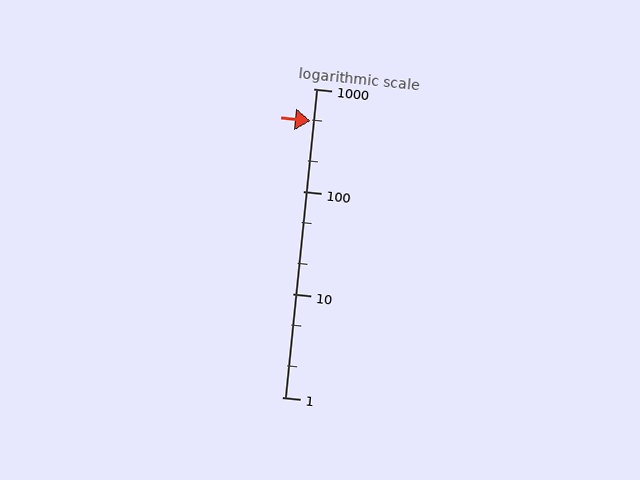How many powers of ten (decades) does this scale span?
The scale spans 3 decades, from 1 to 1000.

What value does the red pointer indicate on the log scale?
The pointer indicates approximately 490.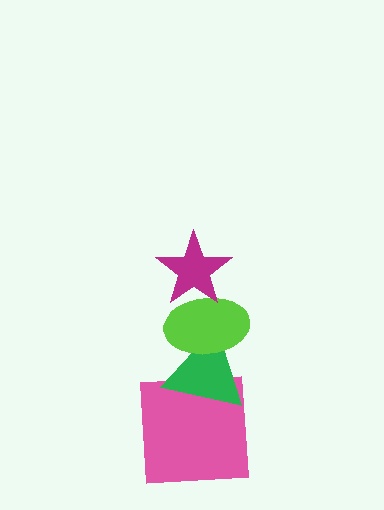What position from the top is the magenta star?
The magenta star is 1st from the top.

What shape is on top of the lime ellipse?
The magenta star is on top of the lime ellipse.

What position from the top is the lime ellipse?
The lime ellipse is 2nd from the top.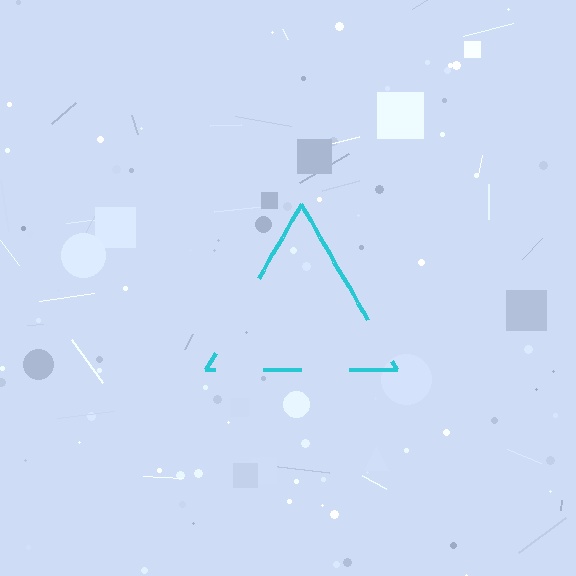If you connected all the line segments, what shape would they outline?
They would outline a triangle.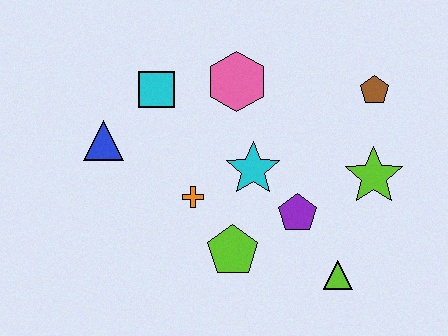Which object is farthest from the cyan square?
The lime triangle is farthest from the cyan square.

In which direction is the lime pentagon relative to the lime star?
The lime pentagon is to the left of the lime star.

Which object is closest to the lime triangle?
The purple pentagon is closest to the lime triangle.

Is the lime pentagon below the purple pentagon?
Yes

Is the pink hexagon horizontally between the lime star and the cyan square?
Yes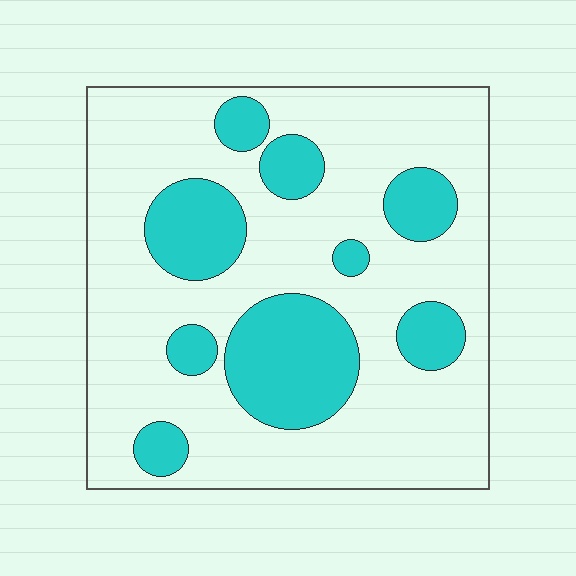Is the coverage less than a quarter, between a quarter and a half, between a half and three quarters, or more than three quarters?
Between a quarter and a half.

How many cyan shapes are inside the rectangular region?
9.